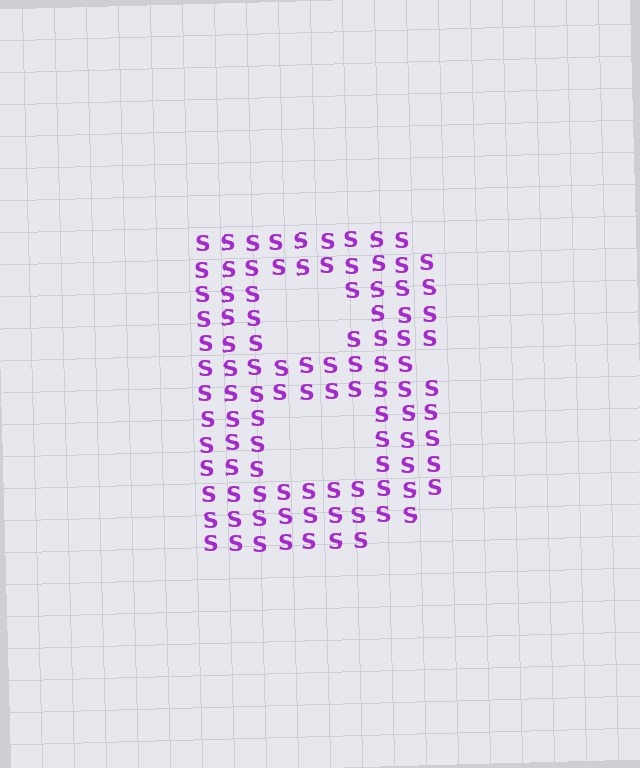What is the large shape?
The large shape is the letter B.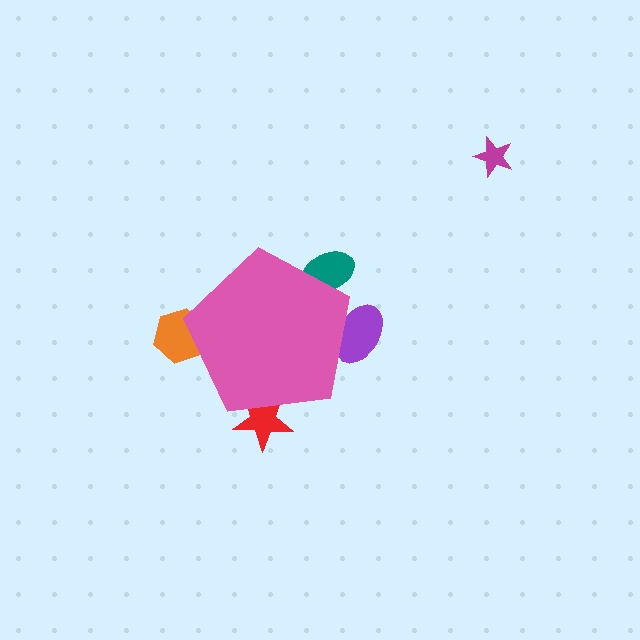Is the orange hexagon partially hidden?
Yes, the orange hexagon is partially hidden behind the pink pentagon.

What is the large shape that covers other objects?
A pink pentagon.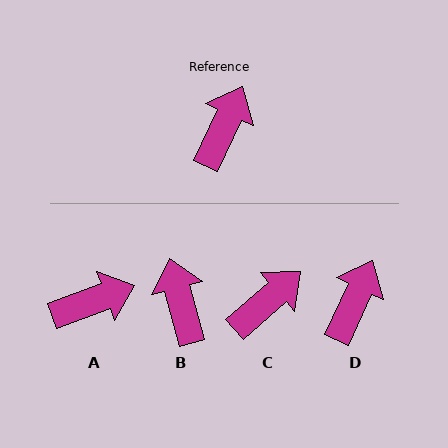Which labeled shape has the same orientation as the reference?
D.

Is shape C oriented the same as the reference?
No, it is off by about 24 degrees.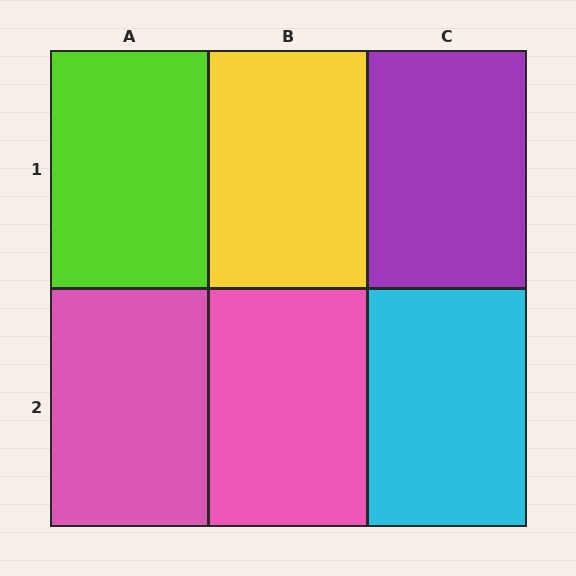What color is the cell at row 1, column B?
Yellow.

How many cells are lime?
1 cell is lime.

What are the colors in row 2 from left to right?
Pink, pink, cyan.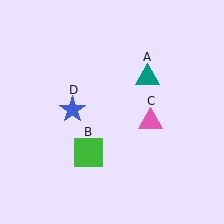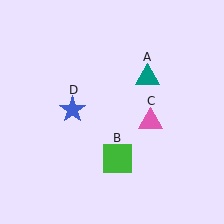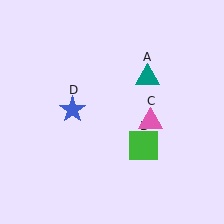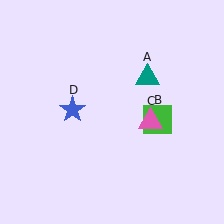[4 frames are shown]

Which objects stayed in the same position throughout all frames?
Teal triangle (object A) and pink triangle (object C) and blue star (object D) remained stationary.